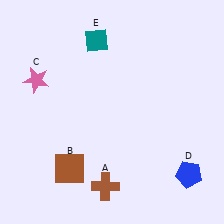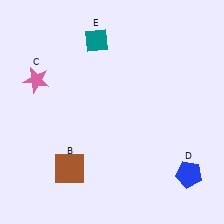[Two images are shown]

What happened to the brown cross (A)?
The brown cross (A) was removed in Image 2. It was in the bottom-left area of Image 1.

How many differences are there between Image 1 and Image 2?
There is 1 difference between the two images.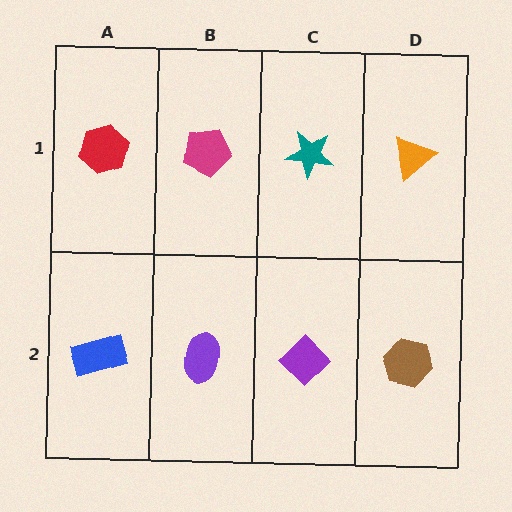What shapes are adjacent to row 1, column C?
A purple diamond (row 2, column C), a magenta pentagon (row 1, column B), an orange triangle (row 1, column D).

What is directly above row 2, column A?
A red hexagon.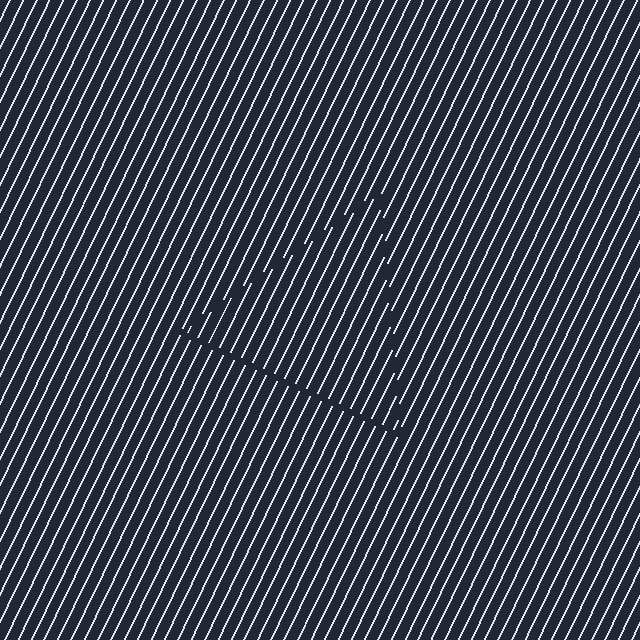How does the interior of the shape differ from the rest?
The interior of the shape contains the same grating, shifted by half a period — the contour is defined by the phase discontinuity where line-ends from the inner and outer gratings abut.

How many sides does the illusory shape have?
3 sides — the line-ends trace a triangle.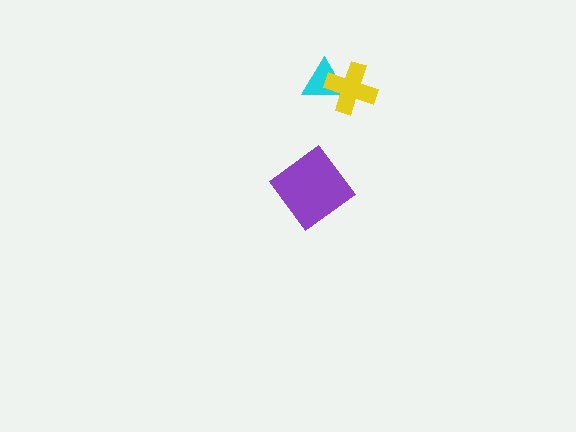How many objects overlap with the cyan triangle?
1 object overlaps with the cyan triangle.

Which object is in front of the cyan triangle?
The yellow cross is in front of the cyan triangle.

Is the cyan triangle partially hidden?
Yes, it is partially covered by another shape.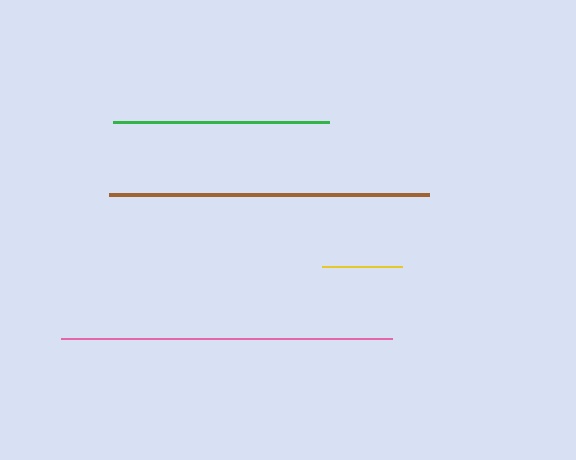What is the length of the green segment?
The green segment is approximately 216 pixels long.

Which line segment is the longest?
The pink line is the longest at approximately 331 pixels.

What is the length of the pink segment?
The pink segment is approximately 331 pixels long.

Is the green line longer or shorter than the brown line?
The brown line is longer than the green line.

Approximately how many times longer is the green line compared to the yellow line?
The green line is approximately 2.7 times the length of the yellow line.